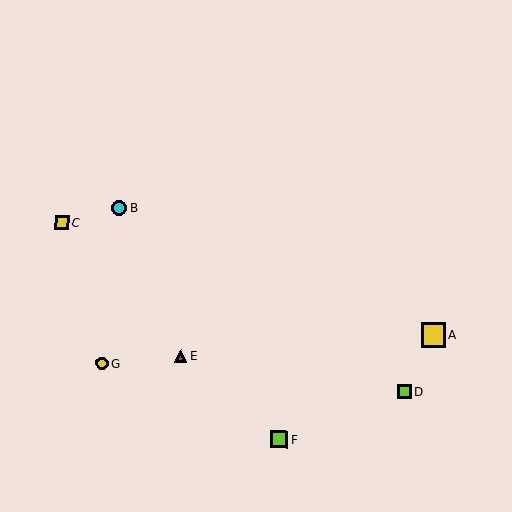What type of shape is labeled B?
Shape B is a cyan circle.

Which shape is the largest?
The yellow square (labeled A) is the largest.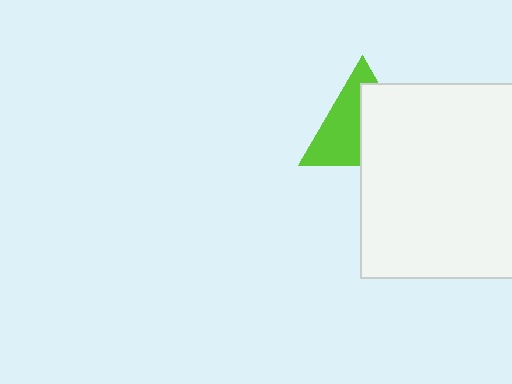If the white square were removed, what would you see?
You would see the complete lime triangle.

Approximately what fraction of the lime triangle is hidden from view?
Roughly 50% of the lime triangle is hidden behind the white square.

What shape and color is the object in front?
The object in front is a white square.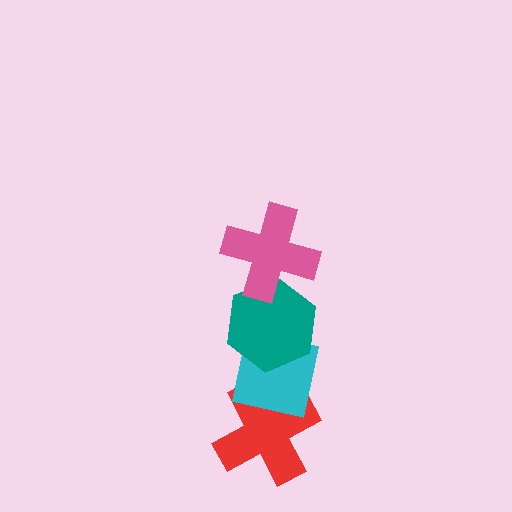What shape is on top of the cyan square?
The teal hexagon is on top of the cyan square.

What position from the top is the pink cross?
The pink cross is 1st from the top.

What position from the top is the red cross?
The red cross is 4th from the top.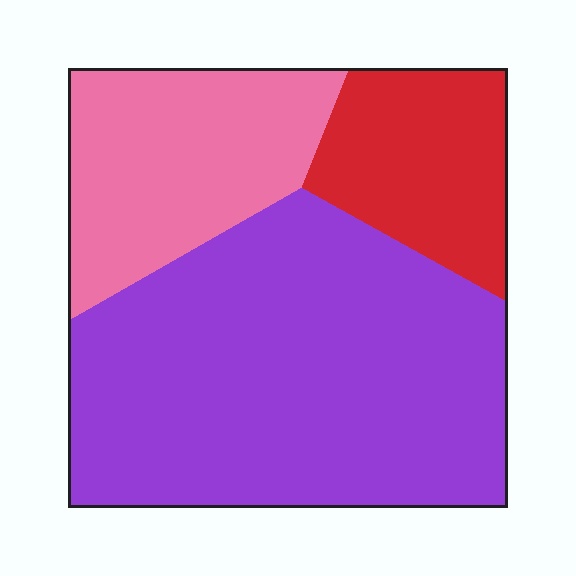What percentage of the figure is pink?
Pink covers roughly 25% of the figure.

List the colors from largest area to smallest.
From largest to smallest: purple, pink, red.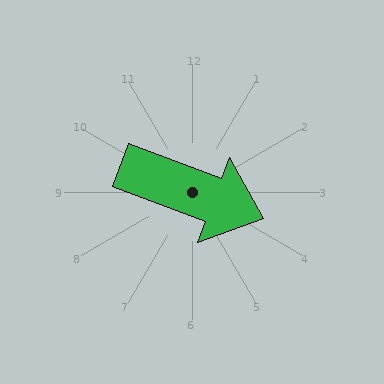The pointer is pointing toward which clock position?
Roughly 4 o'clock.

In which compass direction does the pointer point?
East.